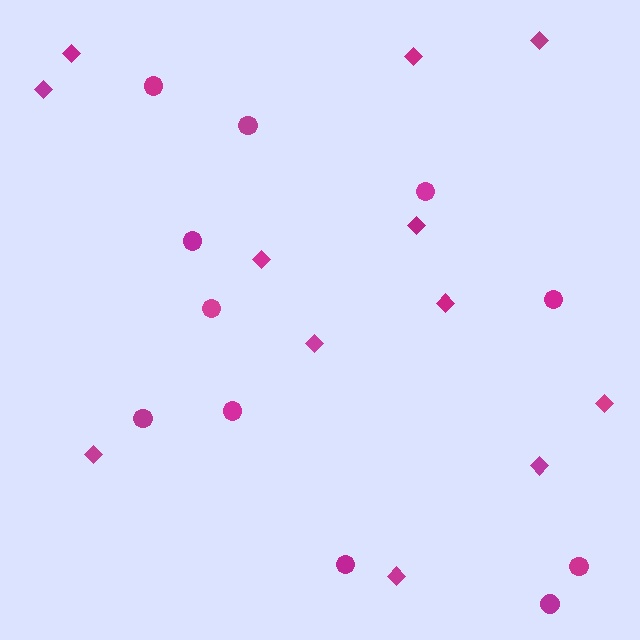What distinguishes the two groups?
There are 2 groups: one group of diamonds (12) and one group of circles (11).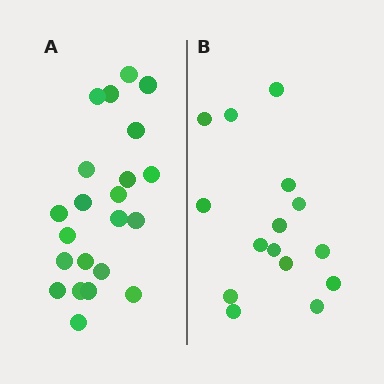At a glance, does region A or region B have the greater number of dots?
Region A (the left region) has more dots.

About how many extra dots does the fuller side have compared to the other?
Region A has roughly 8 or so more dots than region B.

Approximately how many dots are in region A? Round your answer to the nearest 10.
About 20 dots. (The exact count is 22, which rounds to 20.)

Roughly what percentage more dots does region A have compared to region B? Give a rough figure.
About 45% more.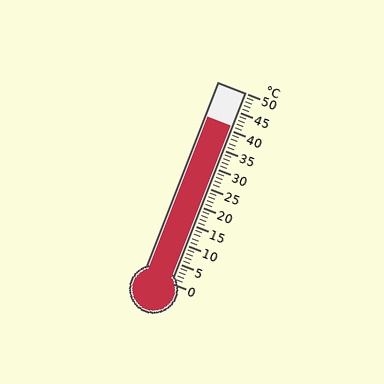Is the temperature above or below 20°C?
The temperature is above 20°C.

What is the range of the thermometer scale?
The thermometer scale ranges from 0°C to 50°C.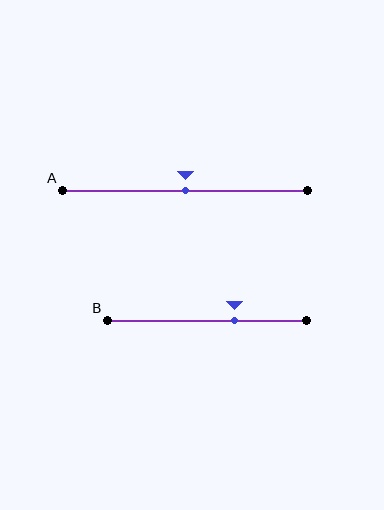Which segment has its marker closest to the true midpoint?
Segment A has its marker closest to the true midpoint.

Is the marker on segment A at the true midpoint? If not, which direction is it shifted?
Yes, the marker on segment A is at the true midpoint.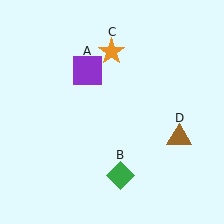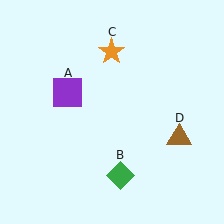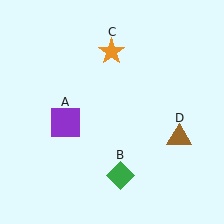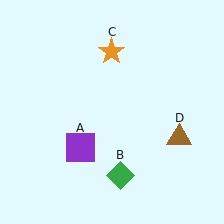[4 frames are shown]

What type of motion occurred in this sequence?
The purple square (object A) rotated counterclockwise around the center of the scene.